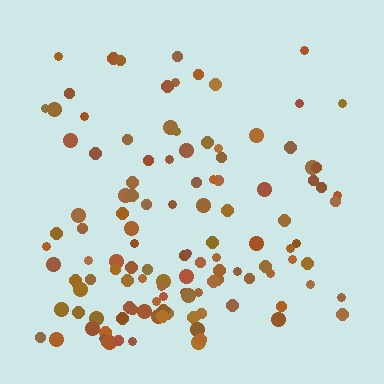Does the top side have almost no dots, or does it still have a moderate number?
Still a moderate number, just noticeably fewer than the bottom.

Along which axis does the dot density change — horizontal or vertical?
Vertical.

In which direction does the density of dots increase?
From top to bottom, with the bottom side densest.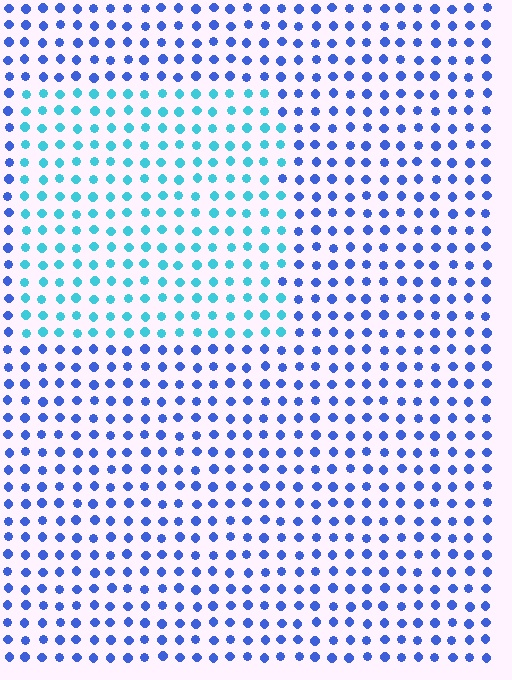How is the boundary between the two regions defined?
The boundary is defined purely by a slight shift in hue (about 41 degrees). Spacing, size, and orientation are identical on both sides.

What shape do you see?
I see a rectangle.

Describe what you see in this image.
The image is filled with small blue elements in a uniform arrangement. A rectangle-shaped region is visible where the elements are tinted to a slightly different hue, forming a subtle color boundary.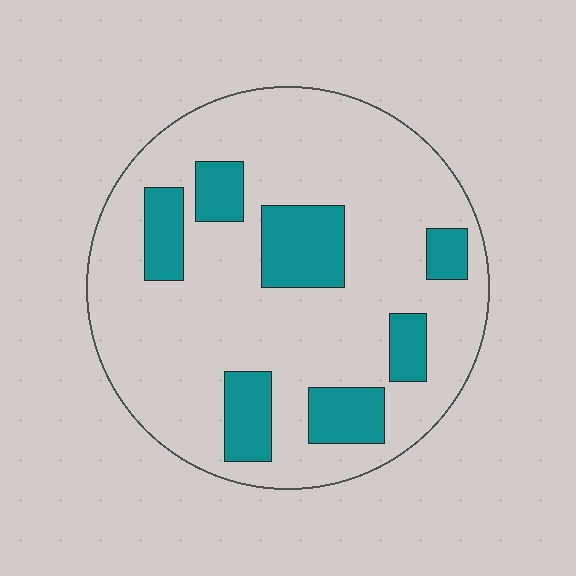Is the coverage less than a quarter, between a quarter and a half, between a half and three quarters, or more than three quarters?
Less than a quarter.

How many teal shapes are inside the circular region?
7.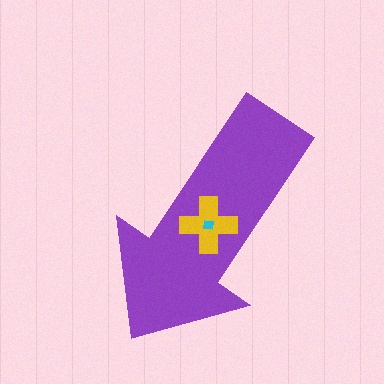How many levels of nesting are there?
3.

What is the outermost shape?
The purple arrow.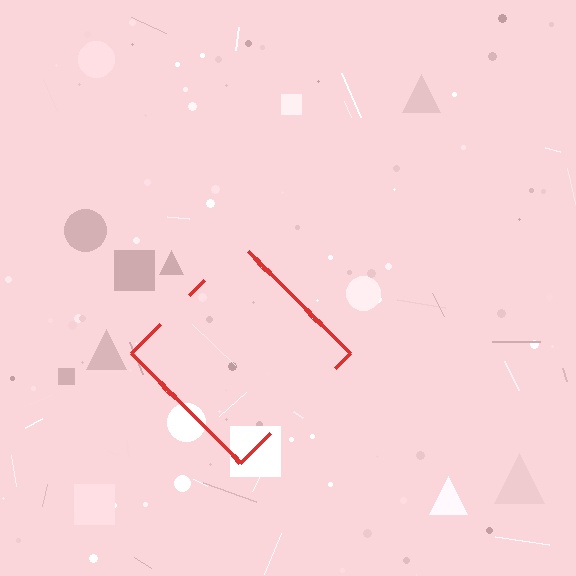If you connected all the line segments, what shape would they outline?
They would outline a diamond.